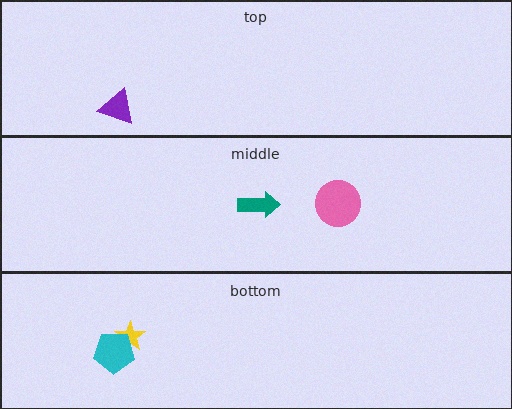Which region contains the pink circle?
The middle region.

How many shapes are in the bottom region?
2.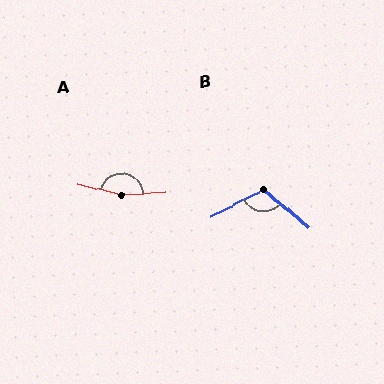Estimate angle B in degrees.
Approximately 113 degrees.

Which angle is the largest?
A, at approximately 164 degrees.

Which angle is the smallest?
B, at approximately 113 degrees.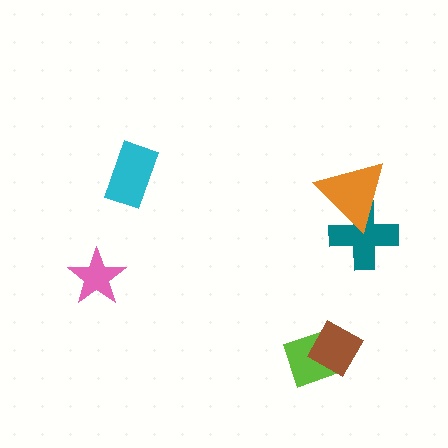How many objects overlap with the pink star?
0 objects overlap with the pink star.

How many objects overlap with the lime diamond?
1 object overlaps with the lime diamond.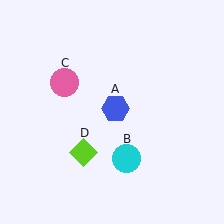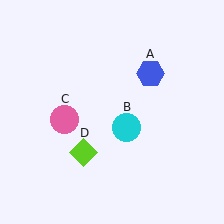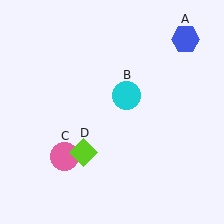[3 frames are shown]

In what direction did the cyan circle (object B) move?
The cyan circle (object B) moved up.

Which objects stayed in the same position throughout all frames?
Lime diamond (object D) remained stationary.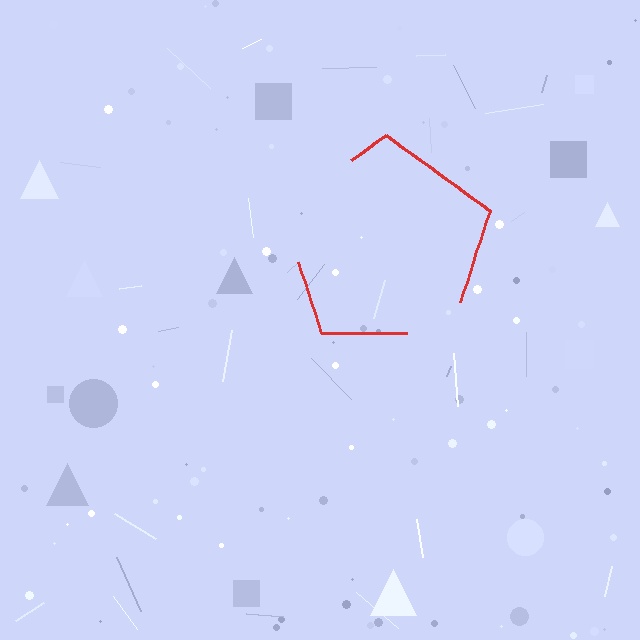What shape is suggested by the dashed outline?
The dashed outline suggests a pentagon.